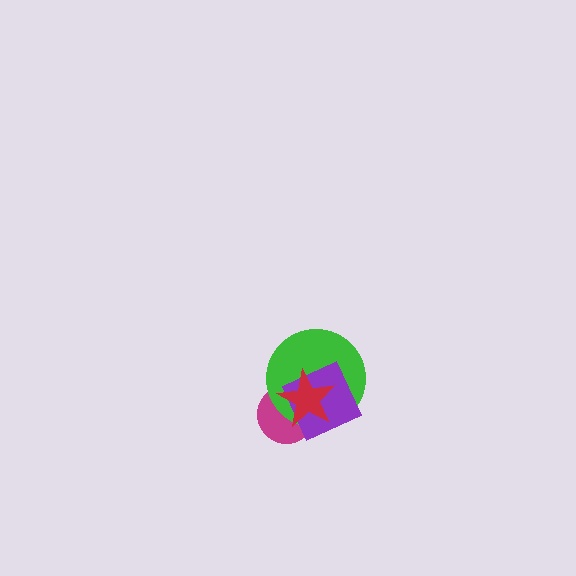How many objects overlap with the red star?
3 objects overlap with the red star.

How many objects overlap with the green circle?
3 objects overlap with the green circle.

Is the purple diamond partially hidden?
Yes, it is partially covered by another shape.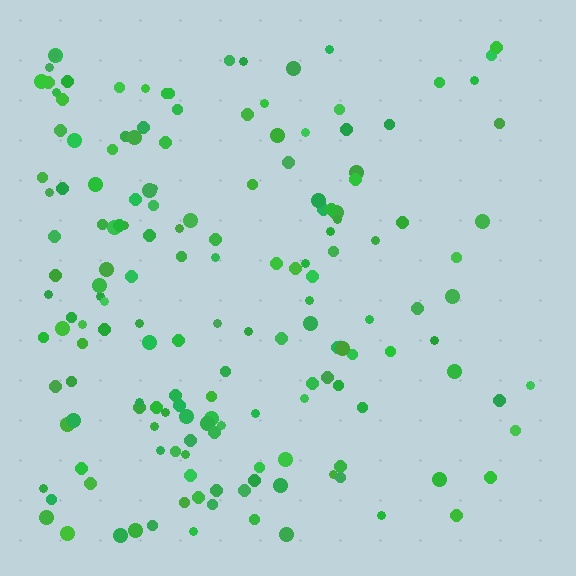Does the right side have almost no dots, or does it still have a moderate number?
Still a moderate number, just noticeably fewer than the left.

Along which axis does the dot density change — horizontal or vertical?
Horizontal.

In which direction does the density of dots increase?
From right to left, with the left side densest.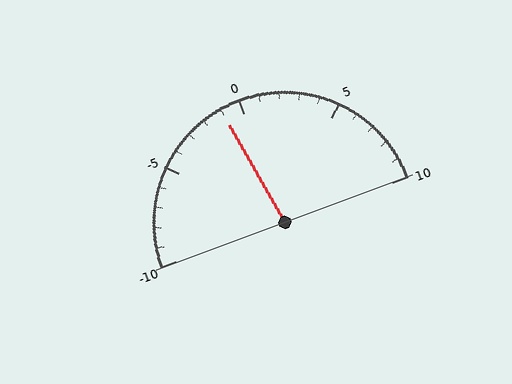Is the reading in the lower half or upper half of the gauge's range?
The reading is in the lower half of the range (-10 to 10).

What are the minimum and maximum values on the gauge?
The gauge ranges from -10 to 10.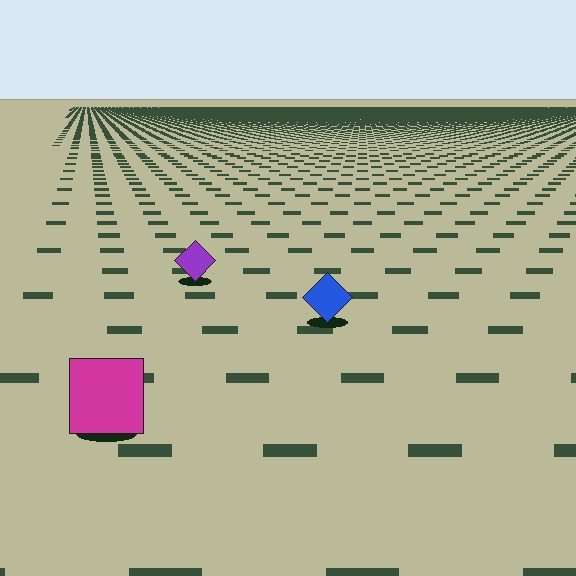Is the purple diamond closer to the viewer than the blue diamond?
No. The blue diamond is closer — you can tell from the texture gradient: the ground texture is coarser near it.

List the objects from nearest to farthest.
From nearest to farthest: the magenta square, the blue diamond, the purple diamond.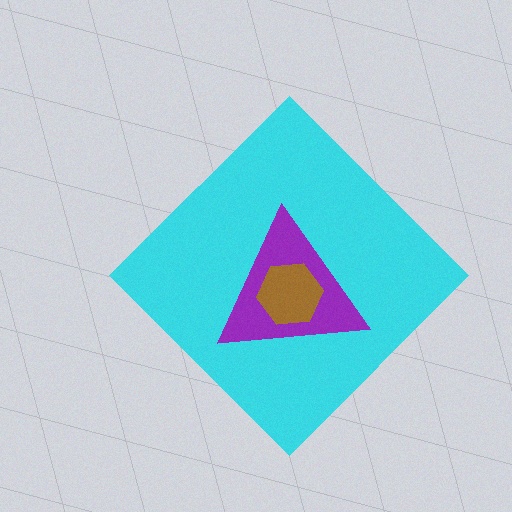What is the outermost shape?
The cyan diamond.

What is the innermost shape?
The brown hexagon.